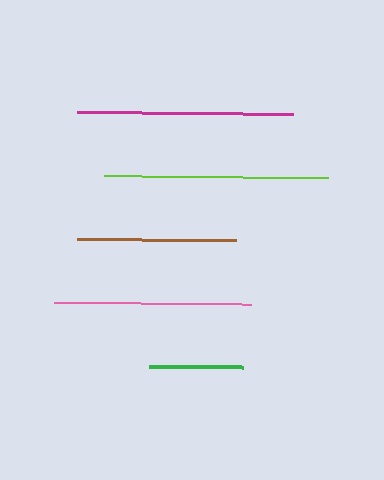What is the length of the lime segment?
The lime segment is approximately 224 pixels long.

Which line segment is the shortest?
The green line is the shortest at approximately 94 pixels.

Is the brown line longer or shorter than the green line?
The brown line is longer than the green line.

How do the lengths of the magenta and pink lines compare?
The magenta and pink lines are approximately the same length.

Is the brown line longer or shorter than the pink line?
The pink line is longer than the brown line.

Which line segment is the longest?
The lime line is the longest at approximately 224 pixels.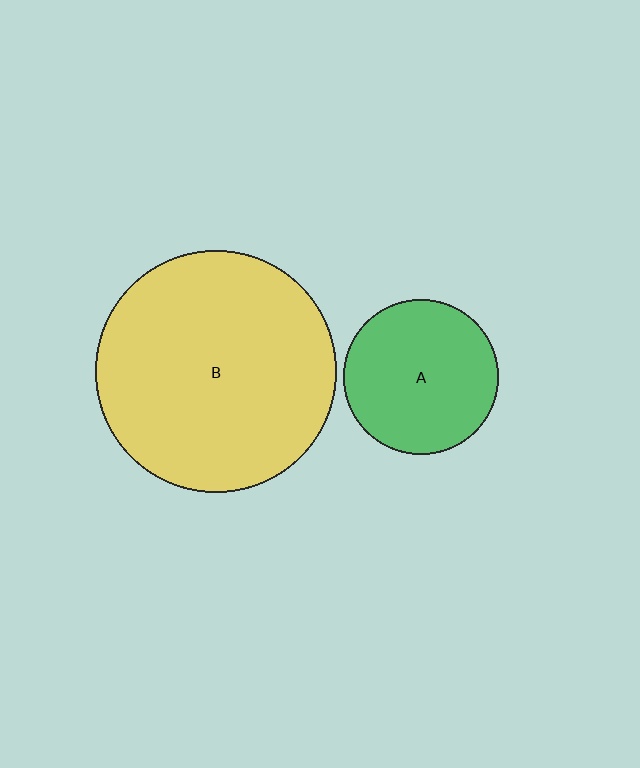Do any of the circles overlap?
No, none of the circles overlap.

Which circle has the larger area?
Circle B (yellow).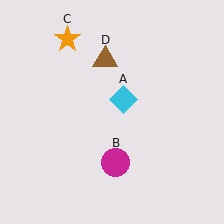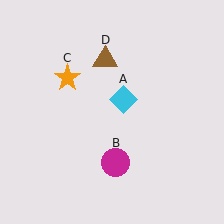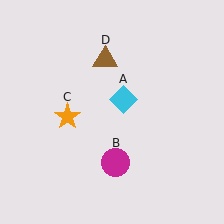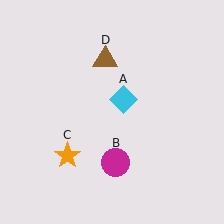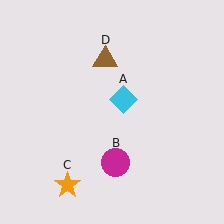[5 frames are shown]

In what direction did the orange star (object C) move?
The orange star (object C) moved down.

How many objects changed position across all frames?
1 object changed position: orange star (object C).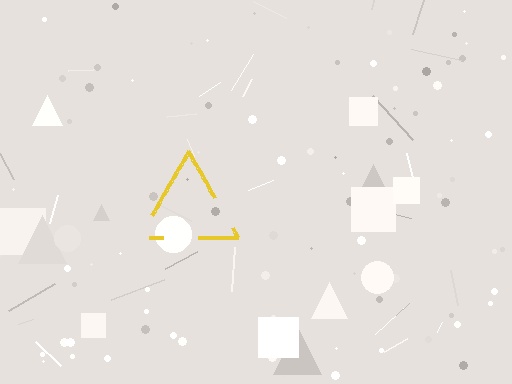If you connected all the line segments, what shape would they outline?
They would outline a triangle.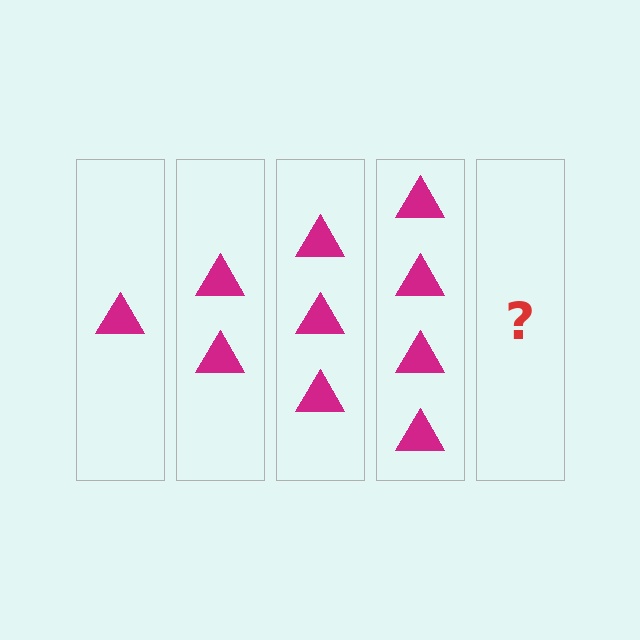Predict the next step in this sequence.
The next step is 5 triangles.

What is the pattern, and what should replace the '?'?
The pattern is that each step adds one more triangle. The '?' should be 5 triangles.